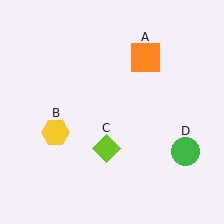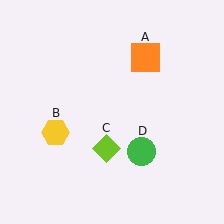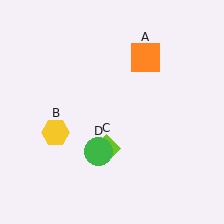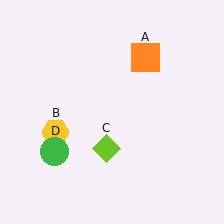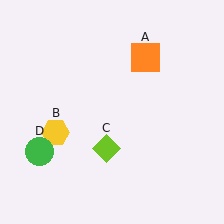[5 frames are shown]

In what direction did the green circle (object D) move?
The green circle (object D) moved left.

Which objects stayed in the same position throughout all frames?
Orange square (object A) and yellow hexagon (object B) and lime diamond (object C) remained stationary.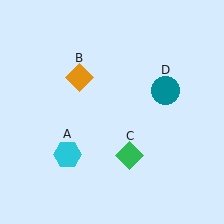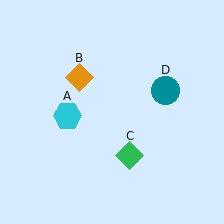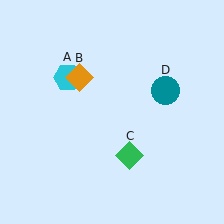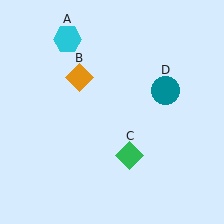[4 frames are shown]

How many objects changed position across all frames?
1 object changed position: cyan hexagon (object A).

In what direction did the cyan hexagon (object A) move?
The cyan hexagon (object A) moved up.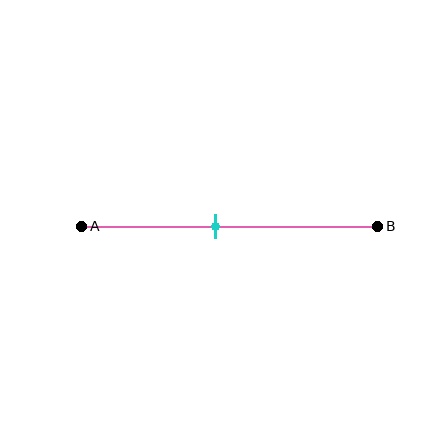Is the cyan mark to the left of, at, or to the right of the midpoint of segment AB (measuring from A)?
The cyan mark is to the left of the midpoint of segment AB.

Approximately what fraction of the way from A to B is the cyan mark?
The cyan mark is approximately 45% of the way from A to B.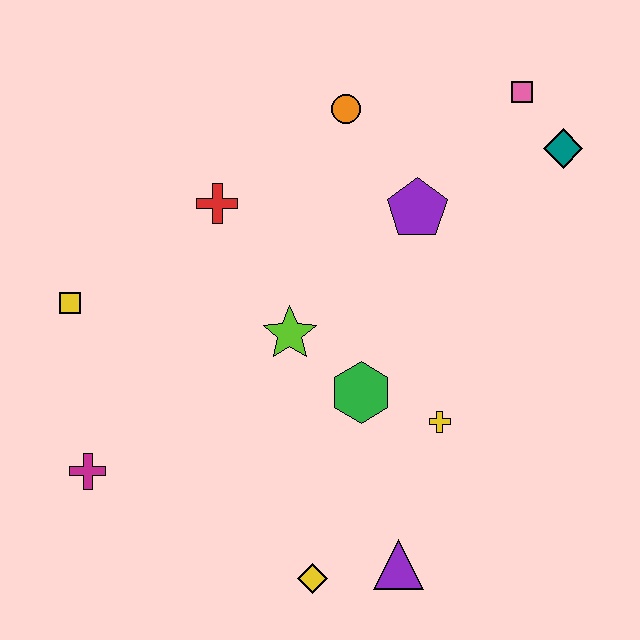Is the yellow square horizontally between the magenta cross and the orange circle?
No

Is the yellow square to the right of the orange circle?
No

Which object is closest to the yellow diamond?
The purple triangle is closest to the yellow diamond.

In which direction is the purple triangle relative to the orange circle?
The purple triangle is below the orange circle.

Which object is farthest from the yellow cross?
The yellow square is farthest from the yellow cross.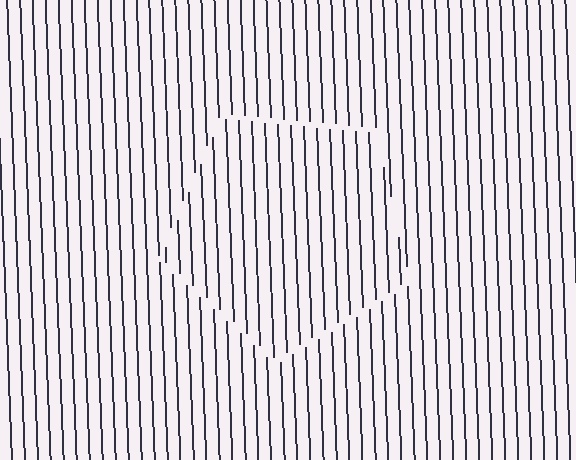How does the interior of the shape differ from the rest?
The interior of the shape contains the same grating, shifted by half a period — the contour is defined by the phase discontinuity where line-ends from the inner and outer gratings abut.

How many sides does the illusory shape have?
5 sides — the line-ends trace a pentagon.